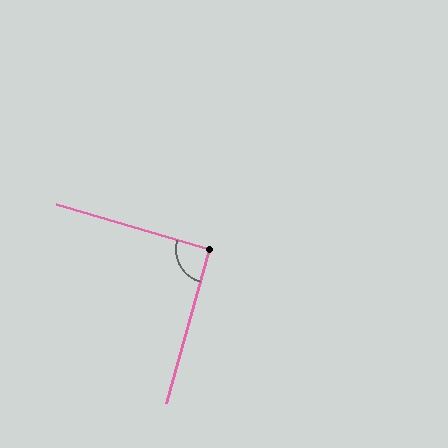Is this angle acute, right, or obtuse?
It is approximately a right angle.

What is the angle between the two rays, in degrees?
Approximately 90 degrees.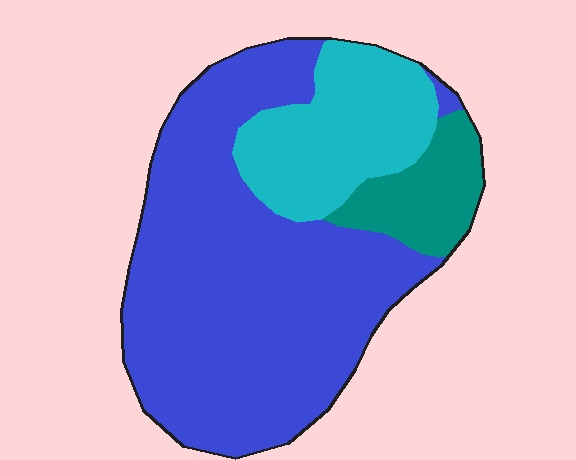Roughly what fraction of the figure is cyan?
Cyan takes up about one fifth (1/5) of the figure.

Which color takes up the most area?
Blue, at roughly 65%.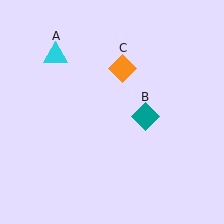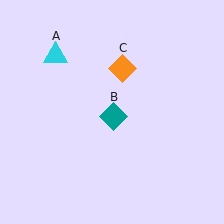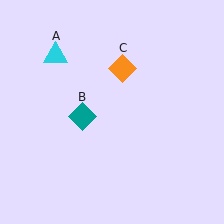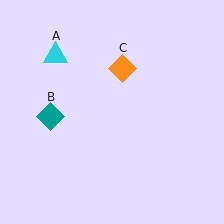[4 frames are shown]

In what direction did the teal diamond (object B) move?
The teal diamond (object B) moved left.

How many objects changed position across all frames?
1 object changed position: teal diamond (object B).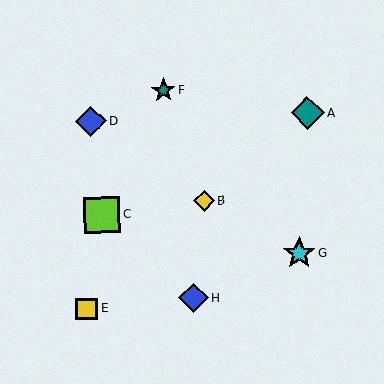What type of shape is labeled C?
Shape C is a lime square.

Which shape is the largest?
The lime square (labeled C) is the largest.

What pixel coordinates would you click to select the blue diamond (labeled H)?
Click at (193, 298) to select the blue diamond H.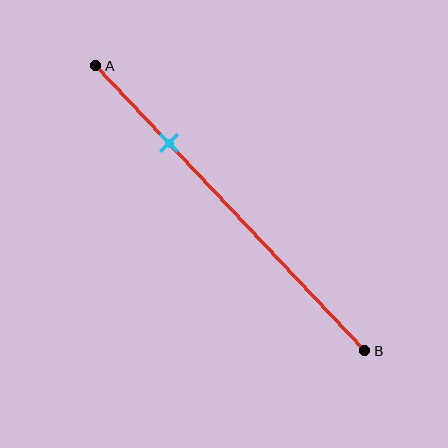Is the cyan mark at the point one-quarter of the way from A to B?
Yes, the mark is approximately at the one-quarter point.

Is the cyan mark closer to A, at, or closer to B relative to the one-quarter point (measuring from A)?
The cyan mark is approximately at the one-quarter point of segment AB.